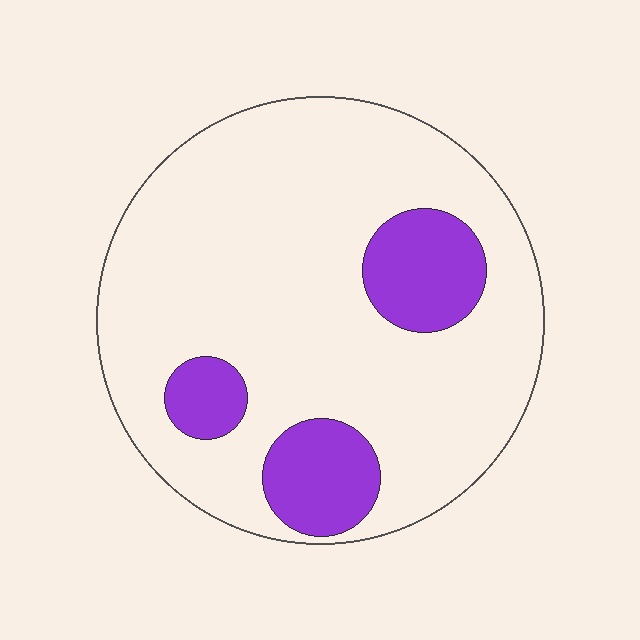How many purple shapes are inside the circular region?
3.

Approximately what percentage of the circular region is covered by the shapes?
Approximately 20%.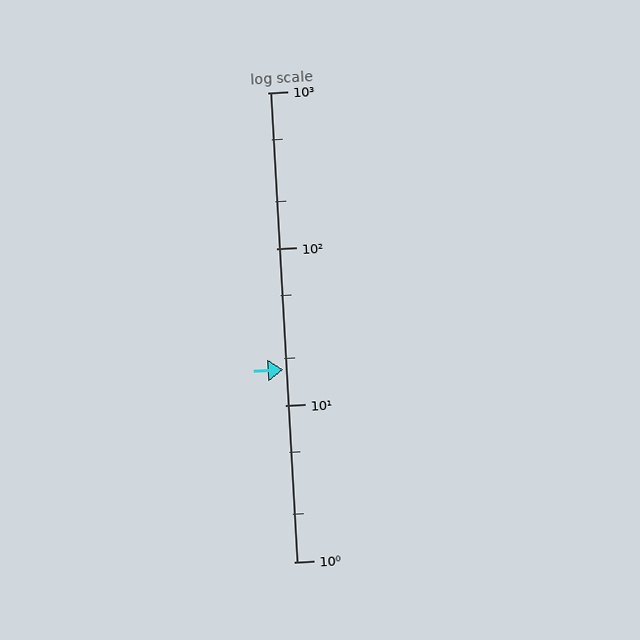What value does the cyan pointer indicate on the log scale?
The pointer indicates approximately 17.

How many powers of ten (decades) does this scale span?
The scale spans 3 decades, from 1 to 1000.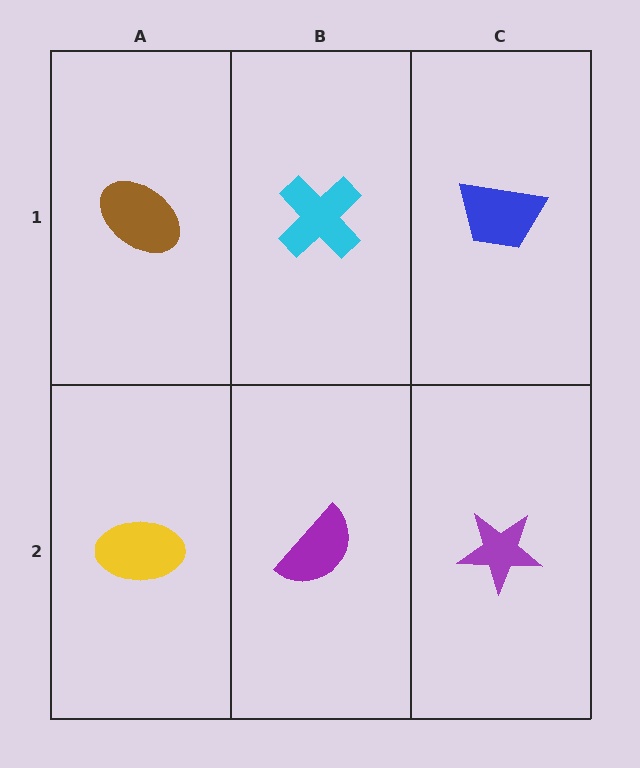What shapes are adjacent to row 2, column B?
A cyan cross (row 1, column B), a yellow ellipse (row 2, column A), a purple star (row 2, column C).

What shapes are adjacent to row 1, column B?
A purple semicircle (row 2, column B), a brown ellipse (row 1, column A), a blue trapezoid (row 1, column C).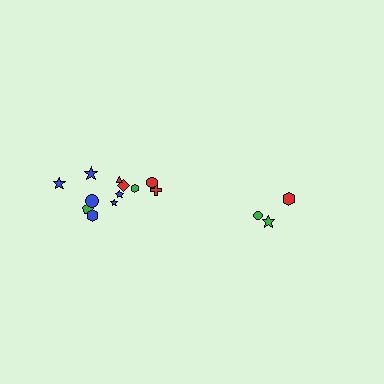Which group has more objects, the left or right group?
The left group.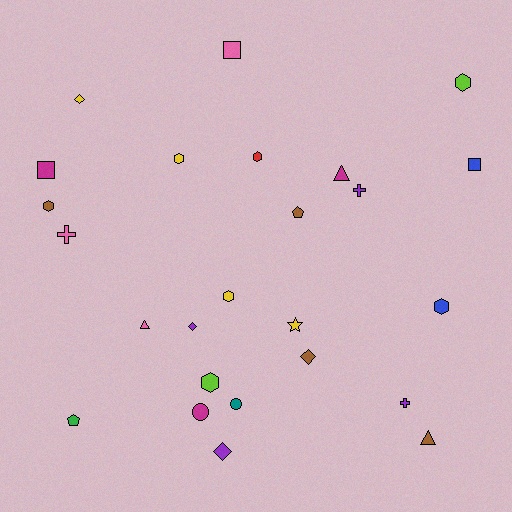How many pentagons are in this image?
There are 2 pentagons.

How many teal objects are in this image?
There is 1 teal object.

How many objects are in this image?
There are 25 objects.